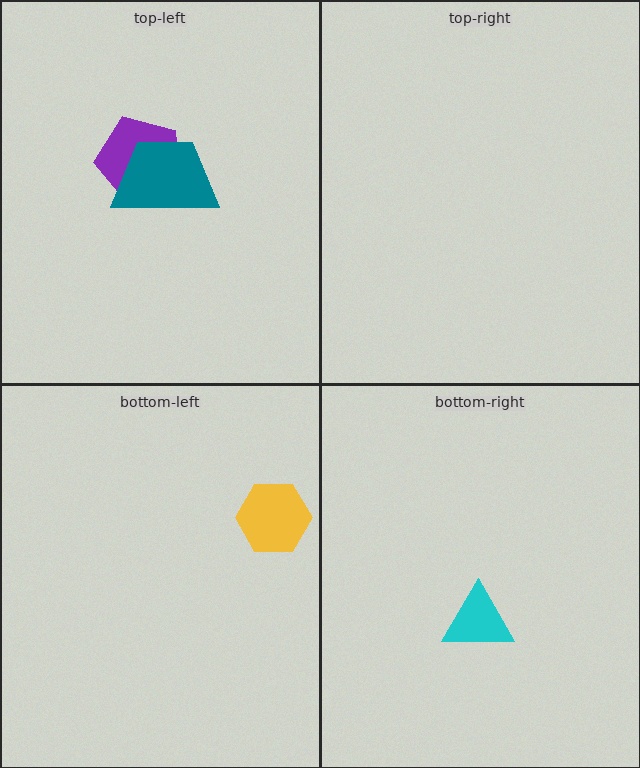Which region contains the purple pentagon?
The top-left region.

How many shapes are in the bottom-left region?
1.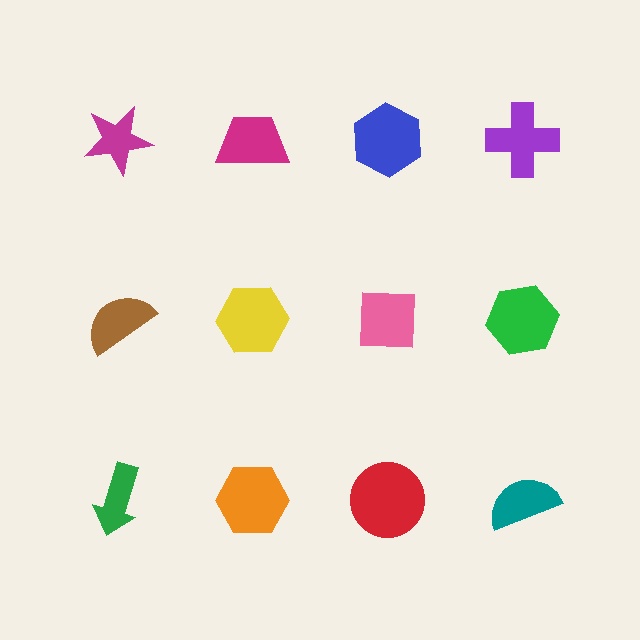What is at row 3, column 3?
A red circle.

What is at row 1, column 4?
A purple cross.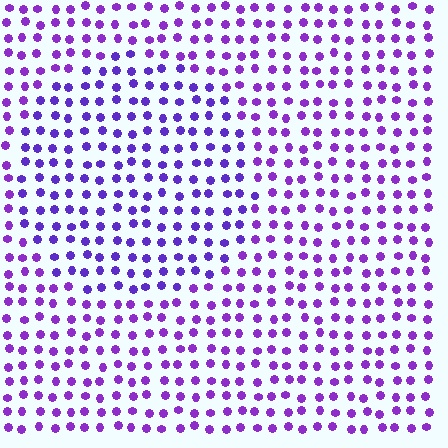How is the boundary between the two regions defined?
The boundary is defined purely by a slight shift in hue (about 19 degrees). Spacing, size, and orientation are identical on both sides.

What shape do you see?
I see a circle.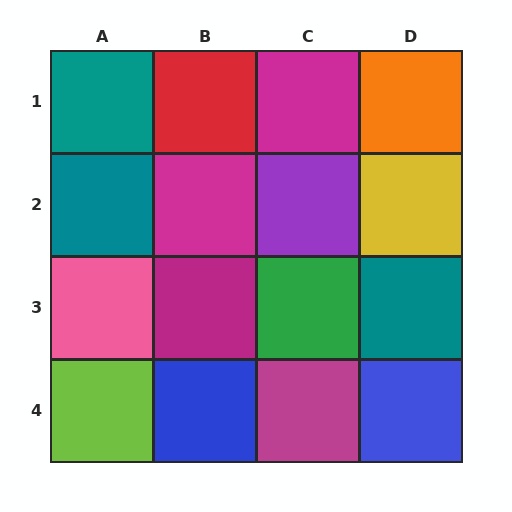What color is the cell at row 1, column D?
Orange.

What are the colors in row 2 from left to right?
Teal, magenta, purple, yellow.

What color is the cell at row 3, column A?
Pink.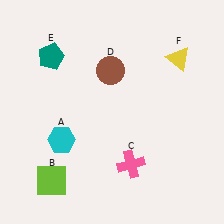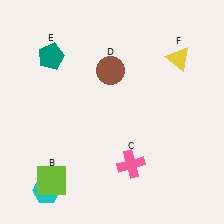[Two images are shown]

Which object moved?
The cyan hexagon (A) moved down.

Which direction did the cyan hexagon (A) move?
The cyan hexagon (A) moved down.